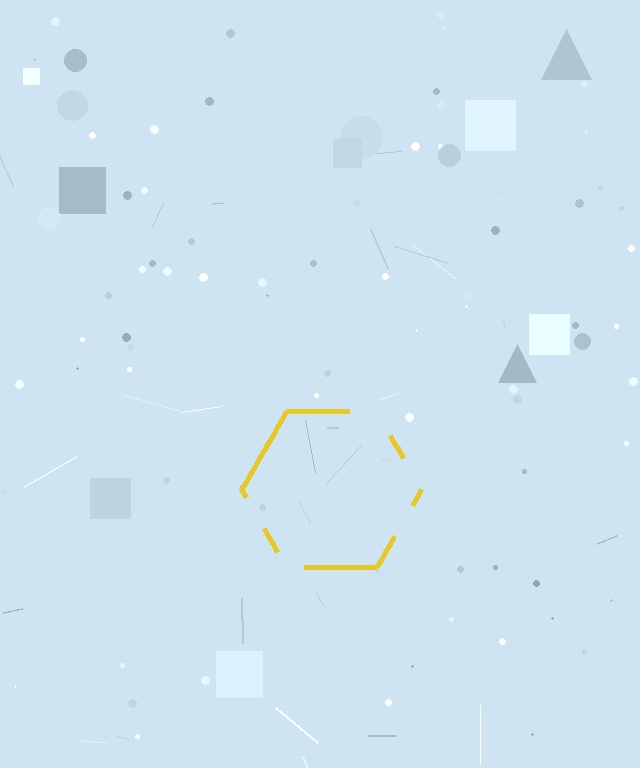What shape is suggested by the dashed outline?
The dashed outline suggests a hexagon.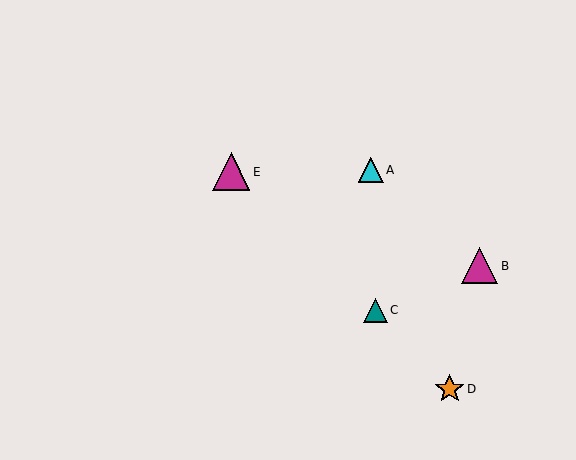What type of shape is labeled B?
Shape B is a magenta triangle.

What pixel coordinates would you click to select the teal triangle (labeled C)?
Click at (375, 311) to select the teal triangle C.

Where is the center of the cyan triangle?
The center of the cyan triangle is at (371, 170).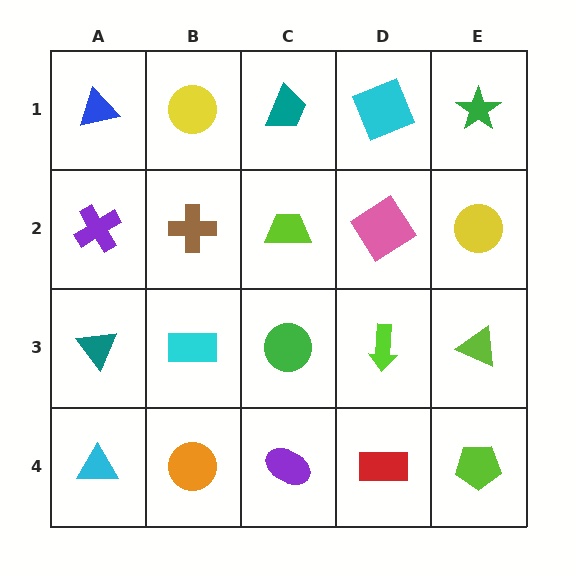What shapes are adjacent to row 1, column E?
A yellow circle (row 2, column E), a cyan square (row 1, column D).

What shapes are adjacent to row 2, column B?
A yellow circle (row 1, column B), a cyan rectangle (row 3, column B), a purple cross (row 2, column A), a lime trapezoid (row 2, column C).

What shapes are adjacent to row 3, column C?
A lime trapezoid (row 2, column C), a purple ellipse (row 4, column C), a cyan rectangle (row 3, column B), a lime arrow (row 3, column D).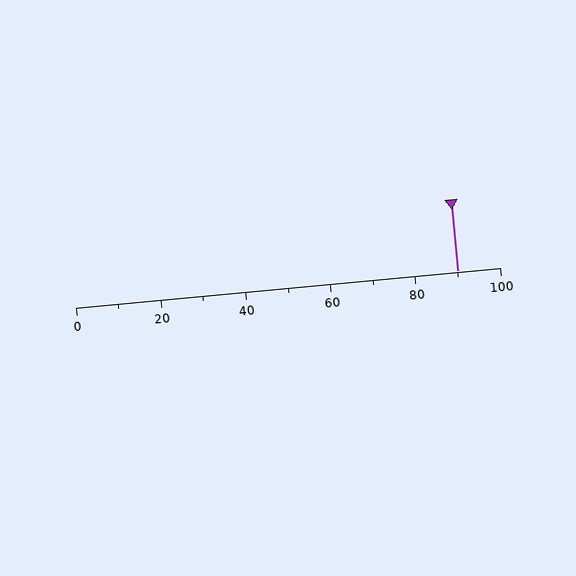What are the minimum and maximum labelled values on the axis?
The axis runs from 0 to 100.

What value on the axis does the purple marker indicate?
The marker indicates approximately 90.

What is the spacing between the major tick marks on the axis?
The major ticks are spaced 20 apart.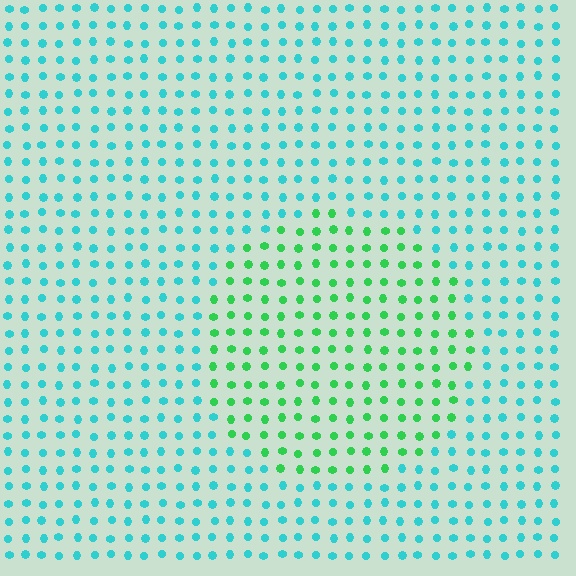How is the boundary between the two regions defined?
The boundary is defined purely by a slight shift in hue (about 48 degrees). Spacing, size, and orientation are identical on both sides.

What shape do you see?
I see a circle.